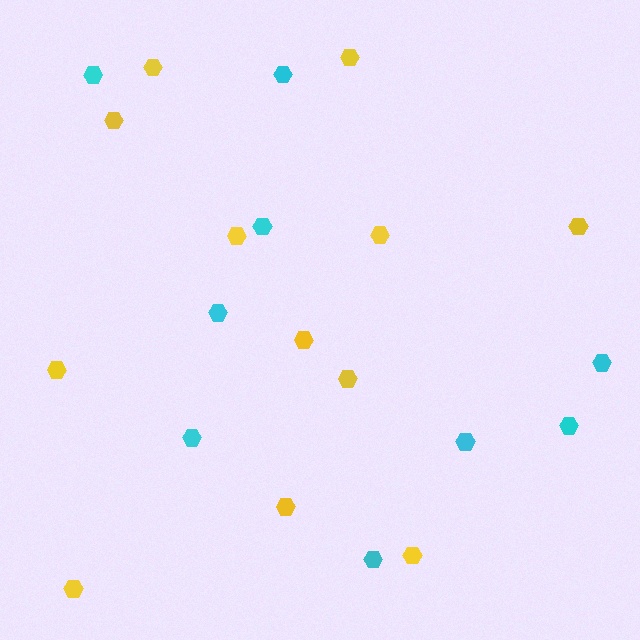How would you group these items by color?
There are 2 groups: one group of cyan hexagons (9) and one group of yellow hexagons (12).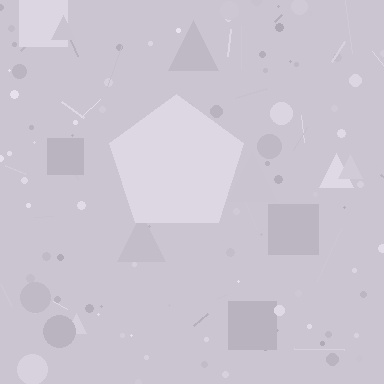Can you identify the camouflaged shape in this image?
The camouflaged shape is a pentagon.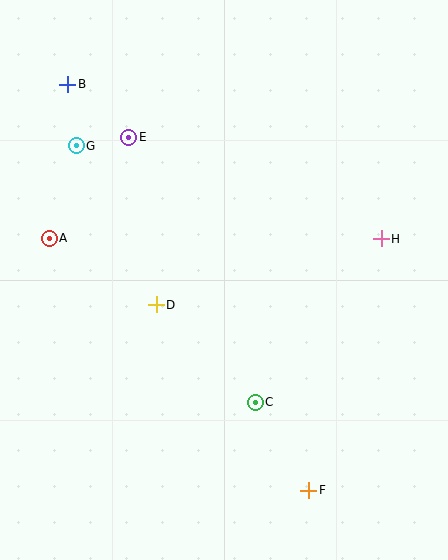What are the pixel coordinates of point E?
Point E is at (129, 137).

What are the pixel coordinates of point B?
Point B is at (68, 84).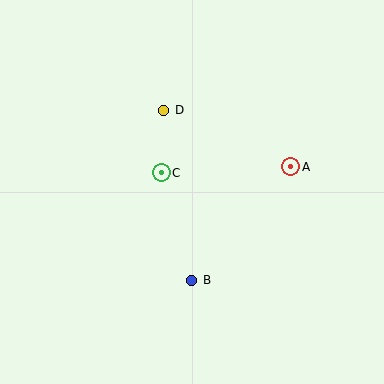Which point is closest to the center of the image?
Point C at (161, 173) is closest to the center.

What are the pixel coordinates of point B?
Point B is at (192, 280).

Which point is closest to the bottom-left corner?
Point B is closest to the bottom-left corner.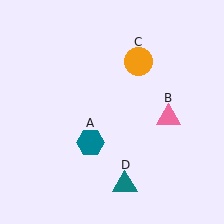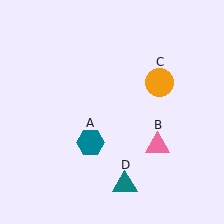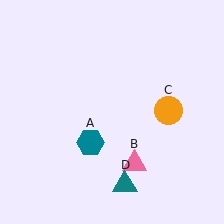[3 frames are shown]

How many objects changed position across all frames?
2 objects changed position: pink triangle (object B), orange circle (object C).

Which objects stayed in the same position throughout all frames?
Teal hexagon (object A) and teal triangle (object D) remained stationary.